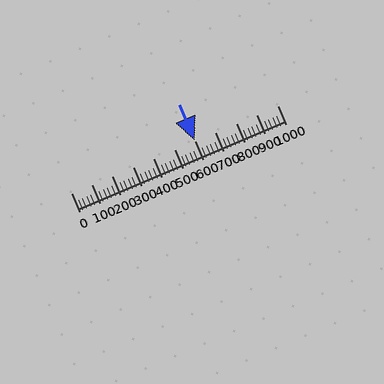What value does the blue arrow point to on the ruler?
The blue arrow points to approximately 600.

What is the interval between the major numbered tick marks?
The major tick marks are spaced 100 units apart.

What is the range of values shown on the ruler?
The ruler shows values from 0 to 1000.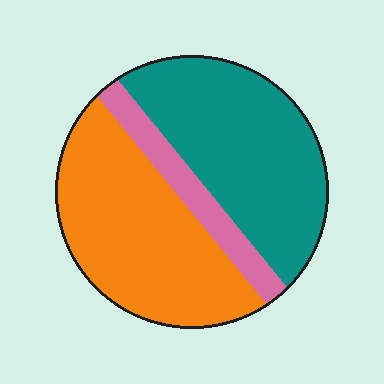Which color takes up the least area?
Pink, at roughly 10%.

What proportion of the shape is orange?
Orange takes up about two fifths (2/5) of the shape.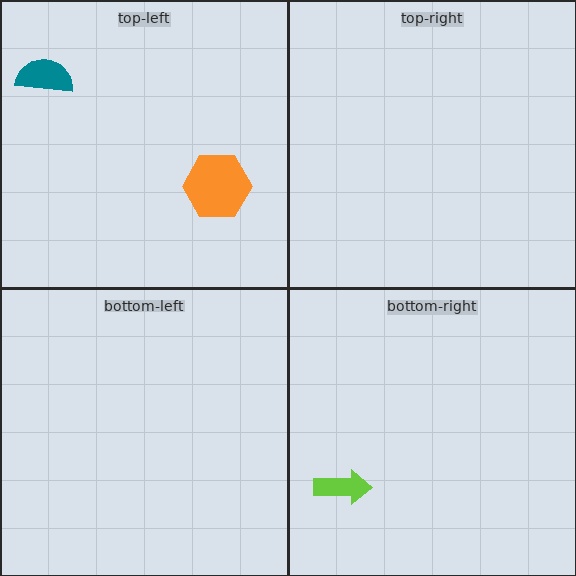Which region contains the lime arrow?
The bottom-right region.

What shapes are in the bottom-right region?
The lime arrow.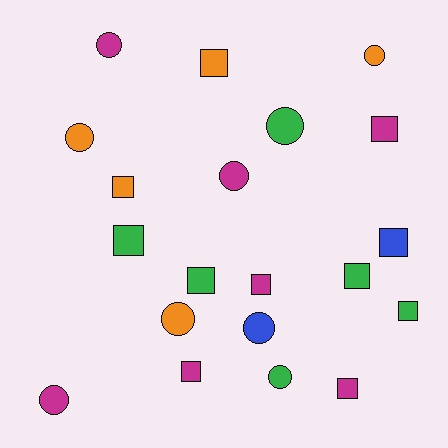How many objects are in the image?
There are 20 objects.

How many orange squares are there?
There are 2 orange squares.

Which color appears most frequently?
Magenta, with 7 objects.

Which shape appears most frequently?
Square, with 11 objects.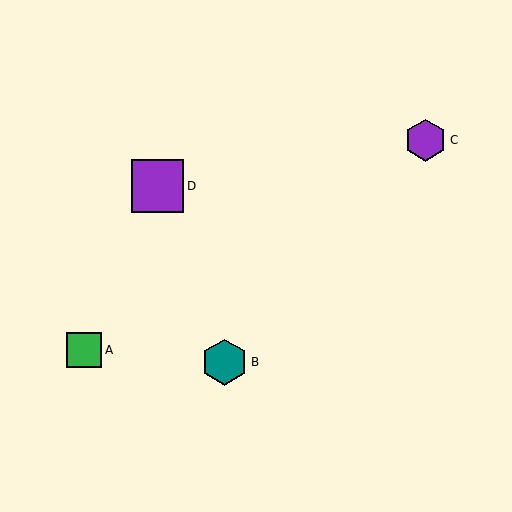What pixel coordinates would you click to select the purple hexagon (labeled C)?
Click at (426, 140) to select the purple hexagon C.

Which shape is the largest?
The purple square (labeled D) is the largest.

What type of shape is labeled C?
Shape C is a purple hexagon.